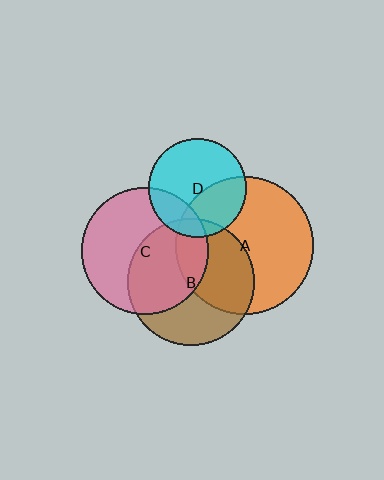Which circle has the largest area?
Circle A (orange).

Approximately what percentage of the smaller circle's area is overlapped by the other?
Approximately 35%.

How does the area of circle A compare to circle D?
Approximately 1.9 times.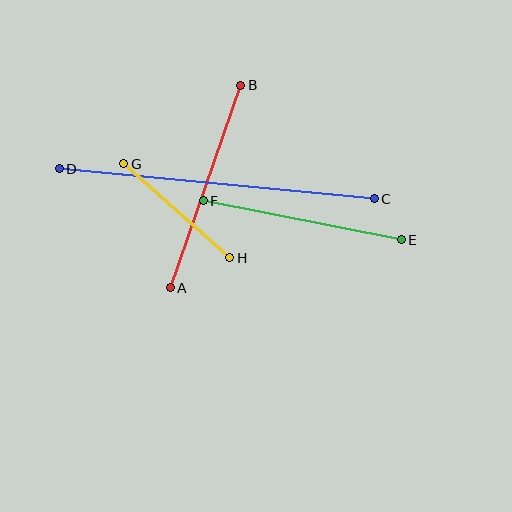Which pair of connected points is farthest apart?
Points C and D are farthest apart.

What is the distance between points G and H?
The distance is approximately 141 pixels.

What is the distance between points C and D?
The distance is approximately 316 pixels.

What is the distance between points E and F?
The distance is approximately 202 pixels.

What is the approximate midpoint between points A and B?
The midpoint is at approximately (206, 187) pixels.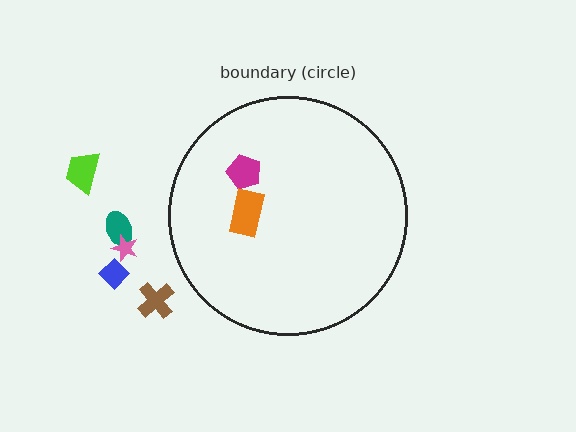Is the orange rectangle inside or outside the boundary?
Inside.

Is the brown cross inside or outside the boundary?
Outside.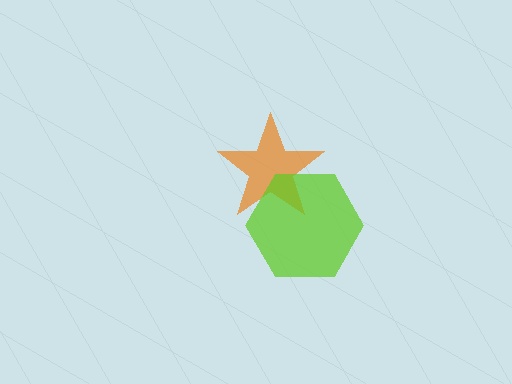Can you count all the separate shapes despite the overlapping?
Yes, there are 2 separate shapes.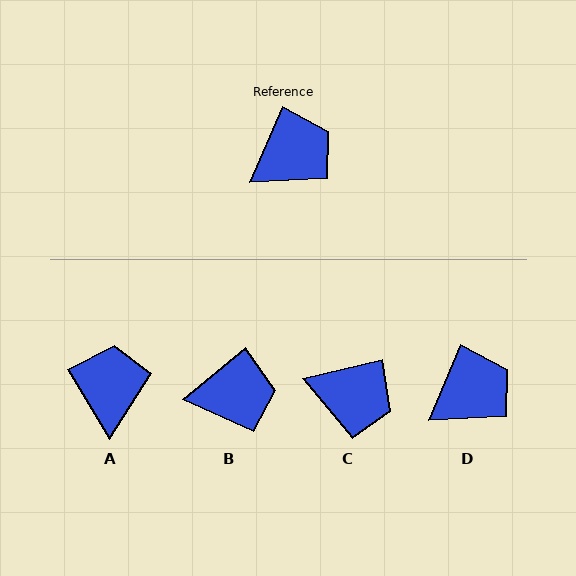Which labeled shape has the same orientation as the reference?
D.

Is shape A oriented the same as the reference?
No, it is off by about 55 degrees.